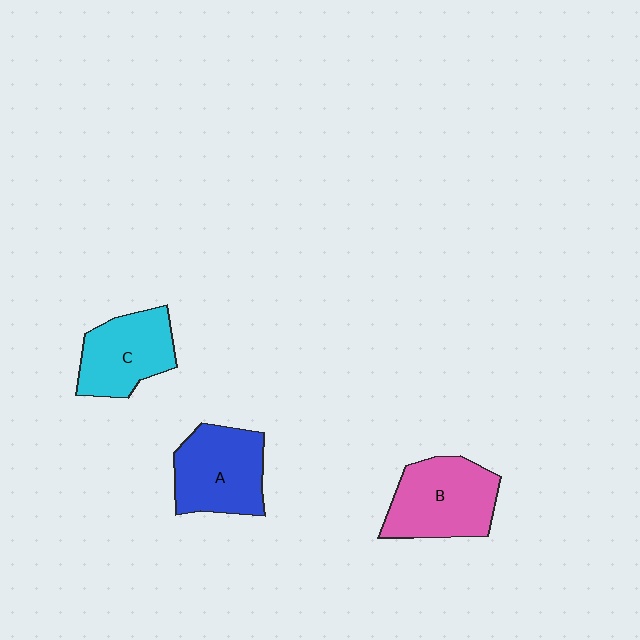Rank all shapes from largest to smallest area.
From largest to smallest: B (pink), A (blue), C (cyan).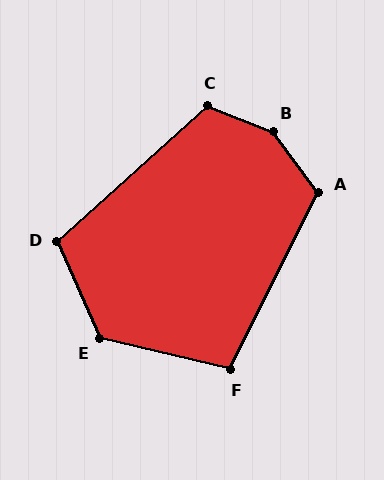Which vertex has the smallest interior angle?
F, at approximately 103 degrees.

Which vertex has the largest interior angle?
B, at approximately 148 degrees.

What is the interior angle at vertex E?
Approximately 127 degrees (obtuse).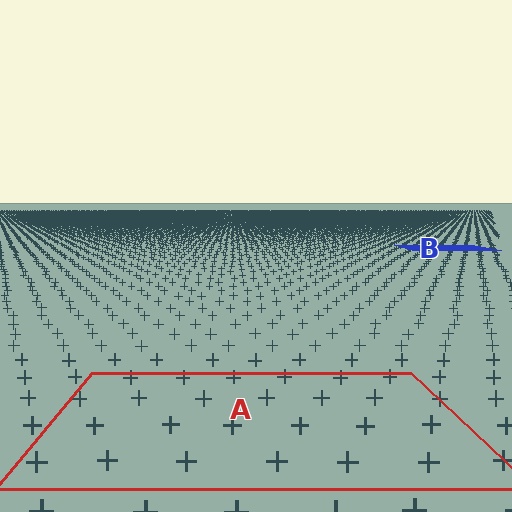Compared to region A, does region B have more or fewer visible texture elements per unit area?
Region B has more texture elements per unit area — they are packed more densely because it is farther away.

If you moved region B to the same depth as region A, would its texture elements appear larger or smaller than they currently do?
They would appear larger. At a closer depth, the same texture elements are projected at a bigger on-screen size.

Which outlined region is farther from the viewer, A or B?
Region B is farther from the viewer — the texture elements inside it appear smaller and more densely packed.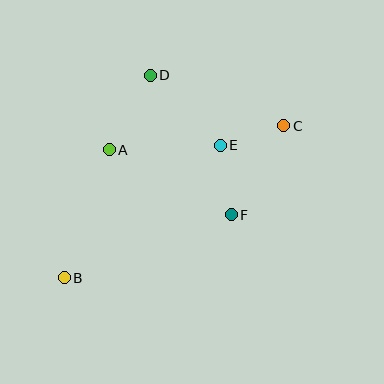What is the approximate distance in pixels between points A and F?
The distance between A and F is approximately 138 pixels.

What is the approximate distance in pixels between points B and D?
The distance between B and D is approximately 220 pixels.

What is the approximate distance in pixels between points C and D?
The distance between C and D is approximately 142 pixels.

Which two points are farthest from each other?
Points B and C are farthest from each other.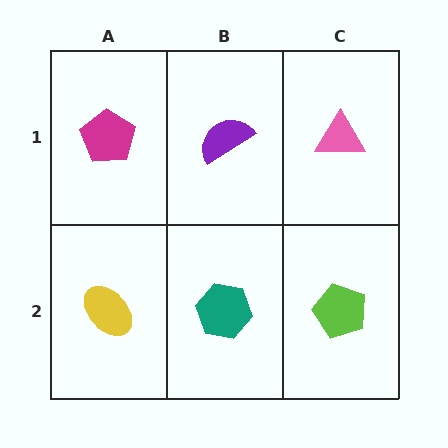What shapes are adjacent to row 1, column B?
A teal hexagon (row 2, column B), a magenta pentagon (row 1, column A), a pink triangle (row 1, column C).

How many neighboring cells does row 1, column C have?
2.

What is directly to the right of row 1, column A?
A purple semicircle.